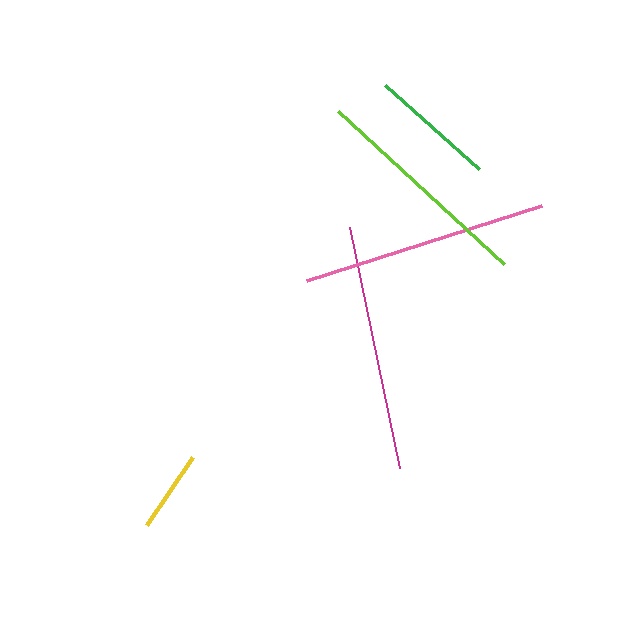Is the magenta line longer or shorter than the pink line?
The pink line is longer than the magenta line.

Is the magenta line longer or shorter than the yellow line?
The magenta line is longer than the yellow line.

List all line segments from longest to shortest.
From longest to shortest: pink, magenta, lime, green, yellow.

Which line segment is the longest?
The pink line is the longest at approximately 246 pixels.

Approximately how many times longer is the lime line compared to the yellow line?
The lime line is approximately 2.7 times the length of the yellow line.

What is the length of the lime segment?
The lime segment is approximately 226 pixels long.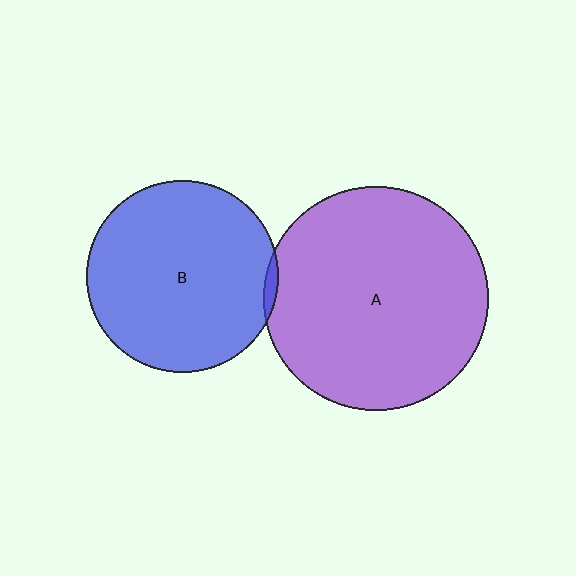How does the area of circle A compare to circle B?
Approximately 1.4 times.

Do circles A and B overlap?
Yes.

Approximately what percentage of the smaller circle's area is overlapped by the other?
Approximately 5%.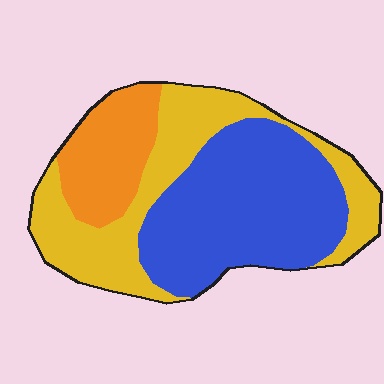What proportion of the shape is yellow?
Yellow covers about 35% of the shape.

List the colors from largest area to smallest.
From largest to smallest: blue, yellow, orange.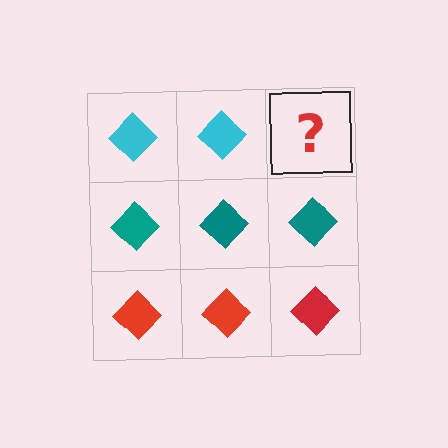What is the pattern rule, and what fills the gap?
The rule is that each row has a consistent color. The gap should be filled with a cyan diamond.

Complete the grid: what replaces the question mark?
The question mark should be replaced with a cyan diamond.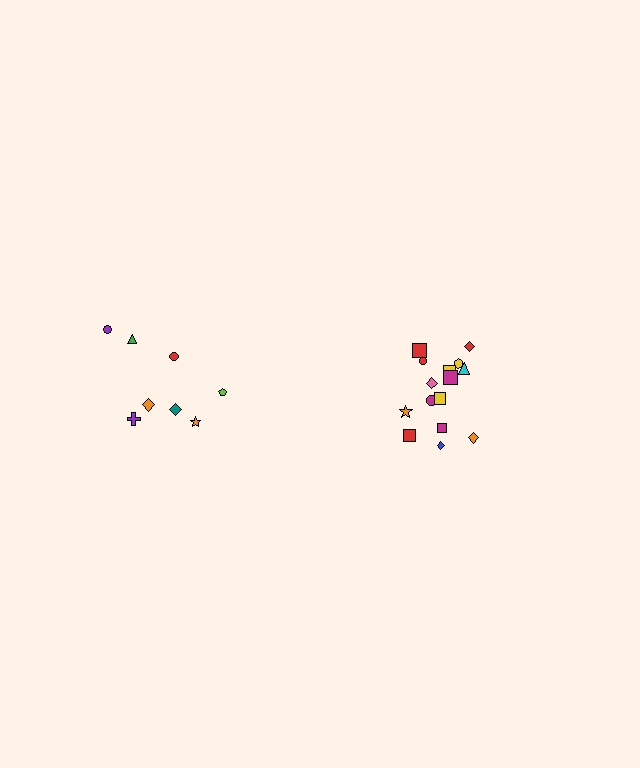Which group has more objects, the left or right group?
The right group.